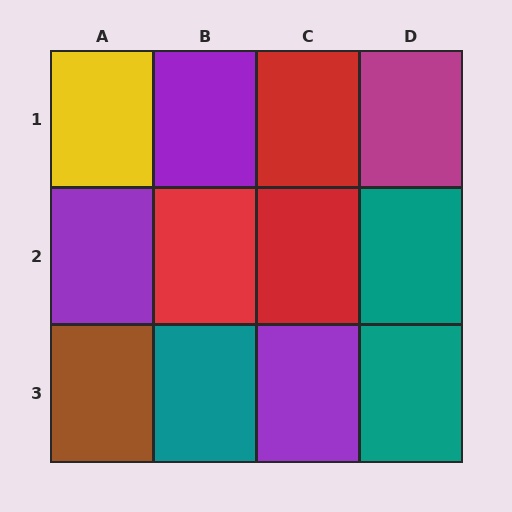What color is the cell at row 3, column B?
Teal.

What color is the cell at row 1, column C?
Red.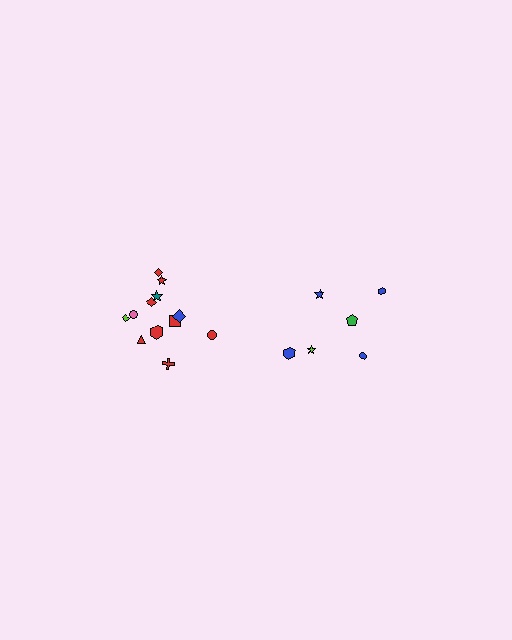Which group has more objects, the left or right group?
The left group.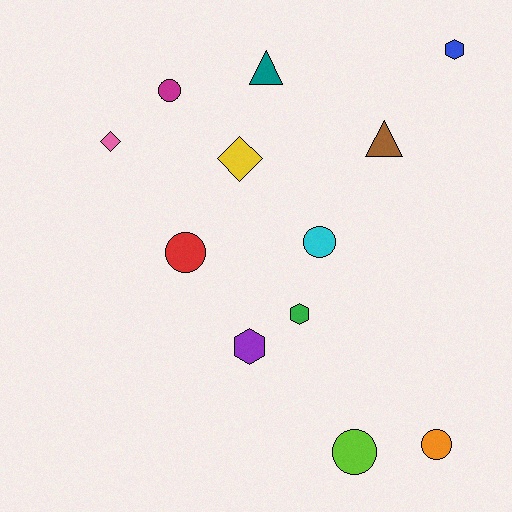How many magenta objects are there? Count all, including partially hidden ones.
There is 1 magenta object.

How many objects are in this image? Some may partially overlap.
There are 12 objects.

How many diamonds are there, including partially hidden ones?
There are 2 diamonds.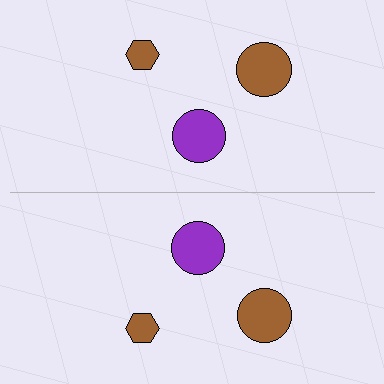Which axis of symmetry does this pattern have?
The pattern has a horizontal axis of symmetry running through the center of the image.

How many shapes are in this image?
There are 6 shapes in this image.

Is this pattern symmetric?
Yes, this pattern has bilateral (reflection) symmetry.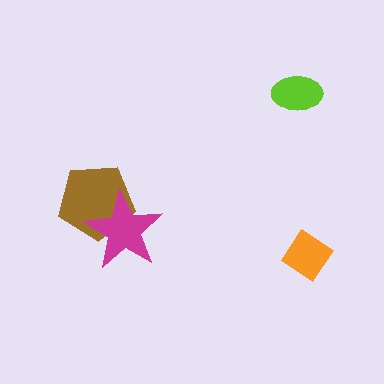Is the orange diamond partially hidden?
No, no other shape covers it.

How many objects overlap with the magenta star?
1 object overlaps with the magenta star.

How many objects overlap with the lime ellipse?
0 objects overlap with the lime ellipse.